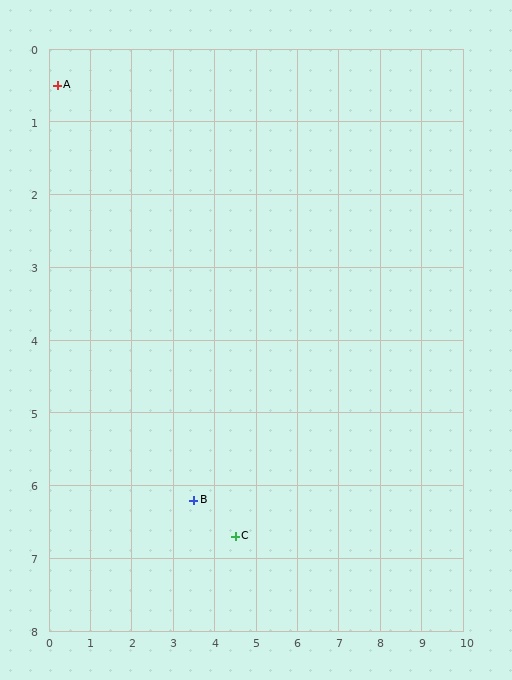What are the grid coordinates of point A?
Point A is at approximately (0.2, 0.5).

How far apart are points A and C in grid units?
Points A and C are about 7.5 grid units apart.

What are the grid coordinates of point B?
Point B is at approximately (3.5, 6.2).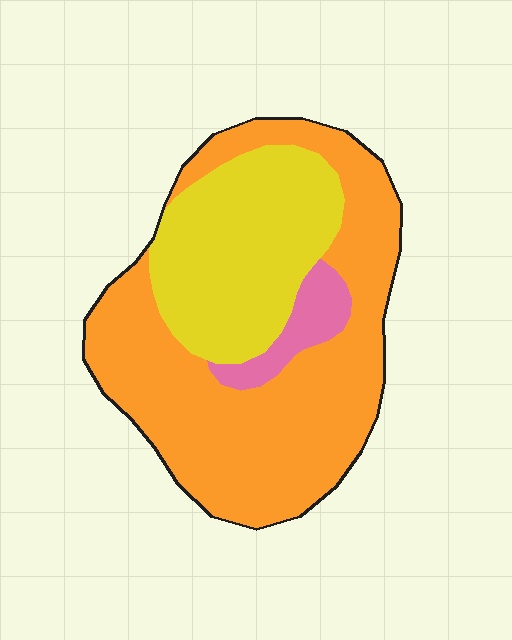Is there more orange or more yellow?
Orange.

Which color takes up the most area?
Orange, at roughly 60%.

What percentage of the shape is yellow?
Yellow takes up about one third (1/3) of the shape.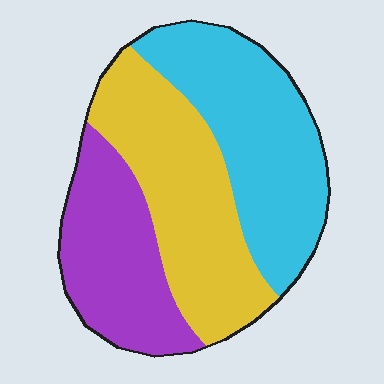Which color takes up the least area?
Purple, at roughly 25%.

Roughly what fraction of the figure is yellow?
Yellow covers 36% of the figure.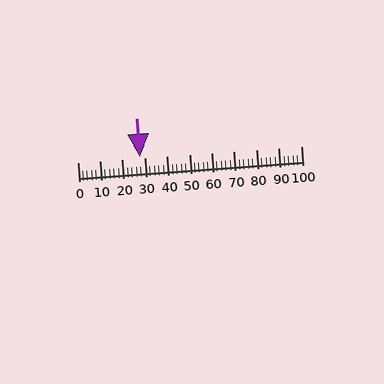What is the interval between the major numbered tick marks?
The major tick marks are spaced 10 units apart.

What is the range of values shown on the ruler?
The ruler shows values from 0 to 100.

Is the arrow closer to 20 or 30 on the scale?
The arrow is closer to 30.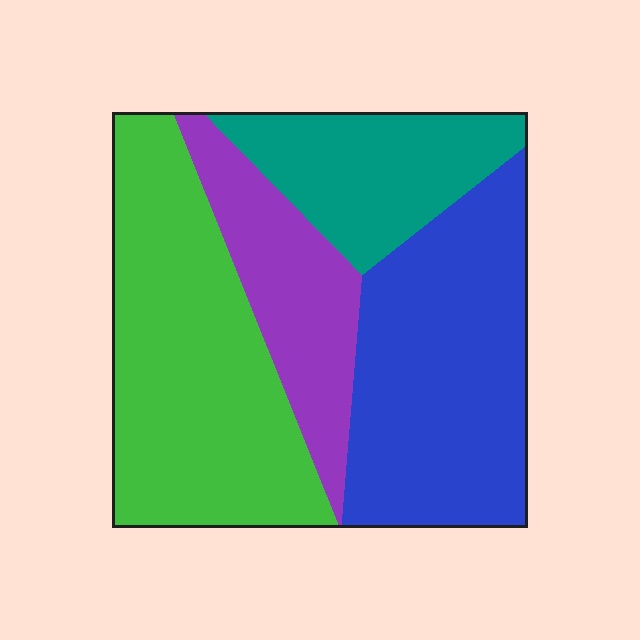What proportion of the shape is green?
Green takes up about one third (1/3) of the shape.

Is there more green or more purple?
Green.